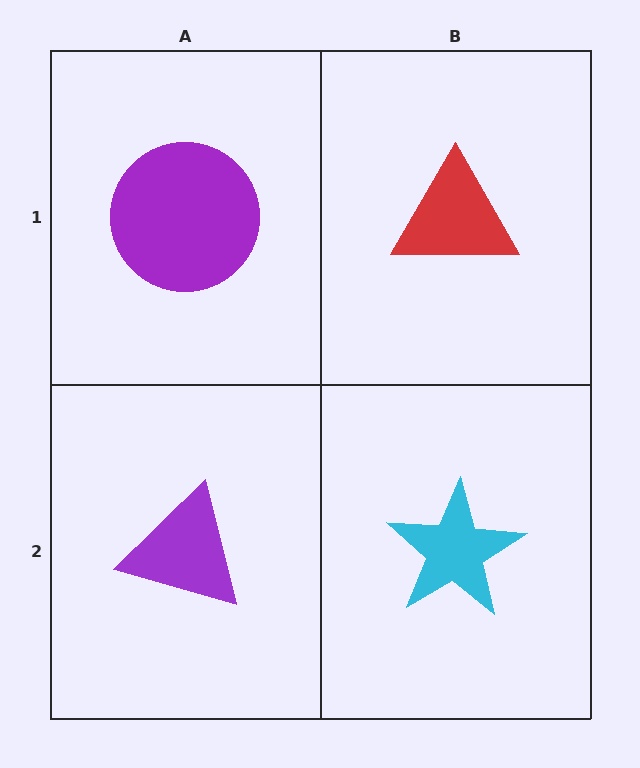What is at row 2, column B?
A cyan star.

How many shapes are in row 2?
2 shapes.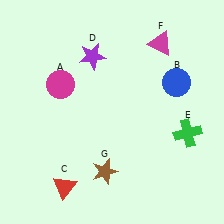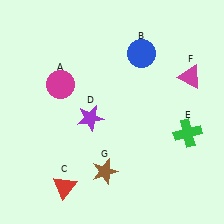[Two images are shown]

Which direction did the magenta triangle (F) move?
The magenta triangle (F) moved down.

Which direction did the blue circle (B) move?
The blue circle (B) moved left.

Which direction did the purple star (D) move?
The purple star (D) moved down.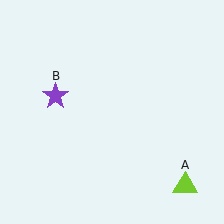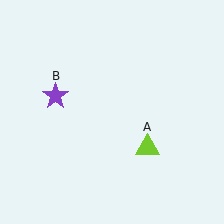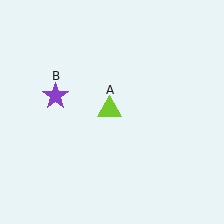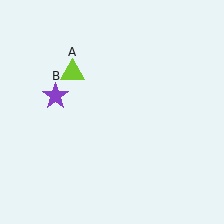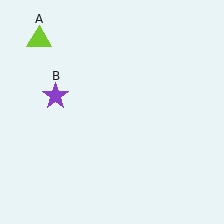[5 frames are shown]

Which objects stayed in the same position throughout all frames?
Purple star (object B) remained stationary.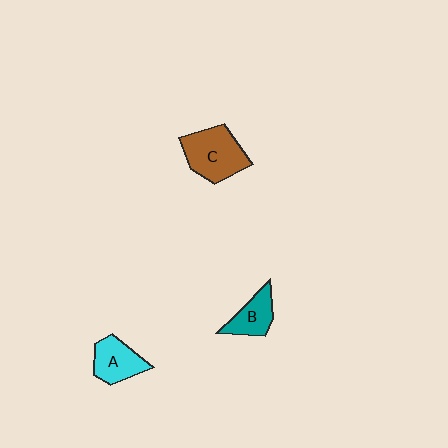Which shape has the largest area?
Shape C (brown).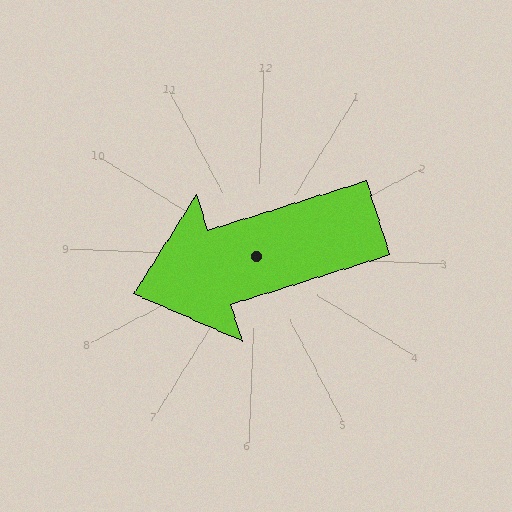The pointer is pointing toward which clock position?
Roughly 8 o'clock.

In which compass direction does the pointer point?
West.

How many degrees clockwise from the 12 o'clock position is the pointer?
Approximately 250 degrees.